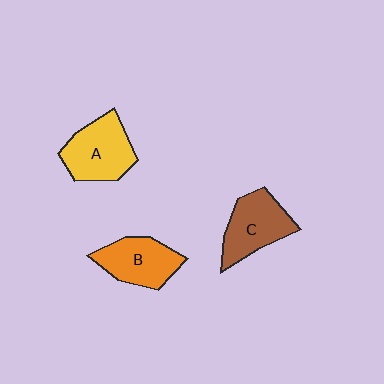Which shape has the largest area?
Shape A (yellow).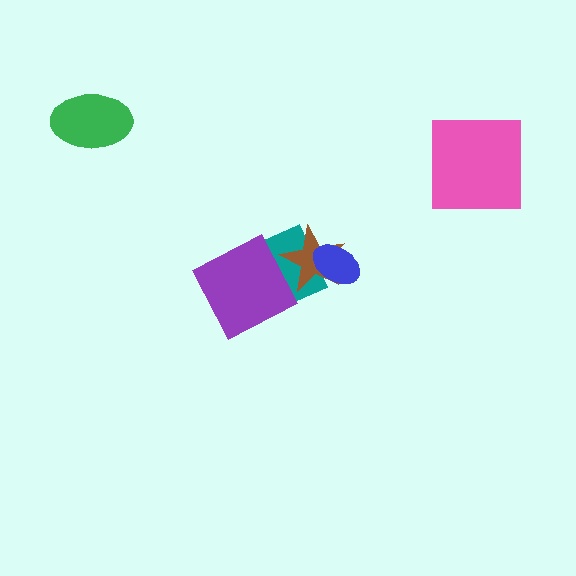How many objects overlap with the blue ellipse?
2 objects overlap with the blue ellipse.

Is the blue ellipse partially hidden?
No, no other shape covers it.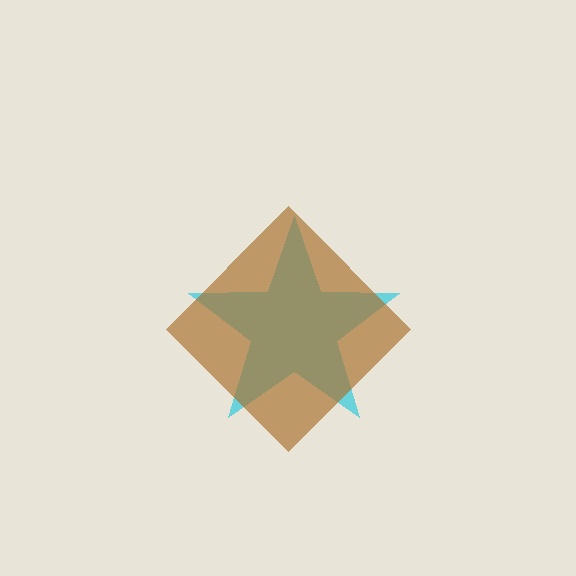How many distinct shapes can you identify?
There are 2 distinct shapes: a cyan star, a brown diamond.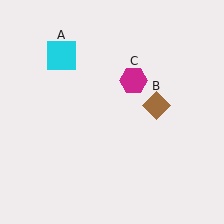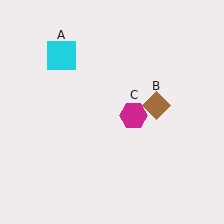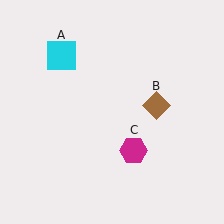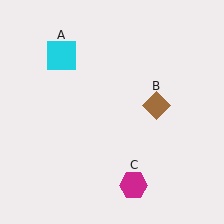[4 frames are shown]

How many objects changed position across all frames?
1 object changed position: magenta hexagon (object C).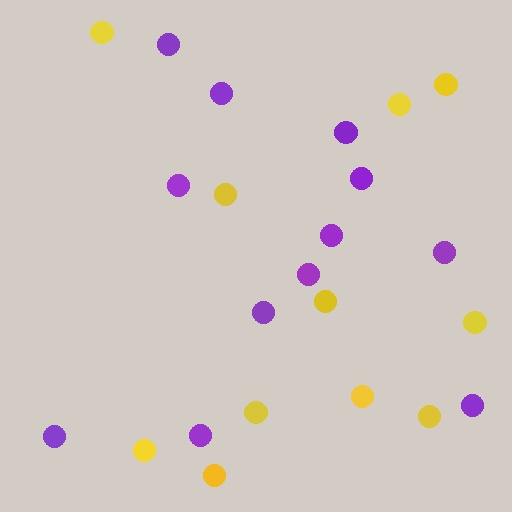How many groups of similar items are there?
There are 2 groups: one group of yellow circles (11) and one group of purple circles (12).